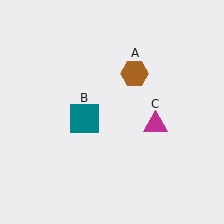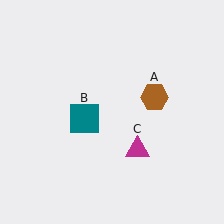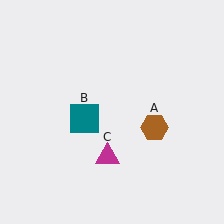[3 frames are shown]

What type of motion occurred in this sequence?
The brown hexagon (object A), magenta triangle (object C) rotated clockwise around the center of the scene.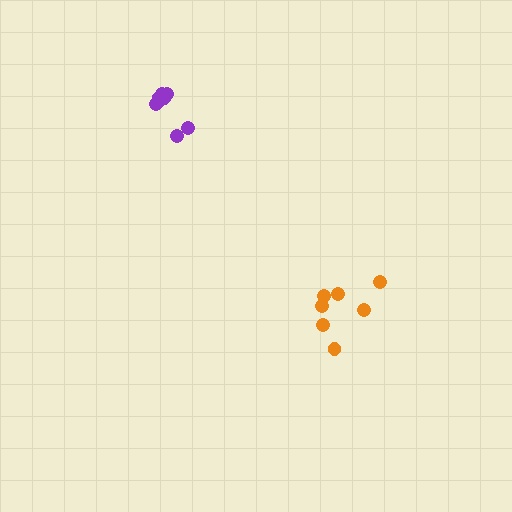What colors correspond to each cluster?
The clusters are colored: orange, purple.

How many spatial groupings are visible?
There are 2 spatial groupings.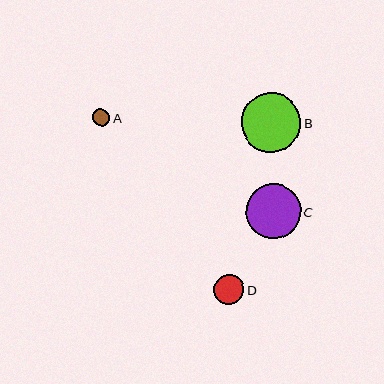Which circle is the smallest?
Circle A is the smallest with a size of approximately 17 pixels.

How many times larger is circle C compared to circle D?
Circle C is approximately 1.8 times the size of circle D.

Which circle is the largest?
Circle B is the largest with a size of approximately 59 pixels.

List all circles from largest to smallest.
From largest to smallest: B, C, D, A.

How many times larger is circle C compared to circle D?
Circle C is approximately 1.8 times the size of circle D.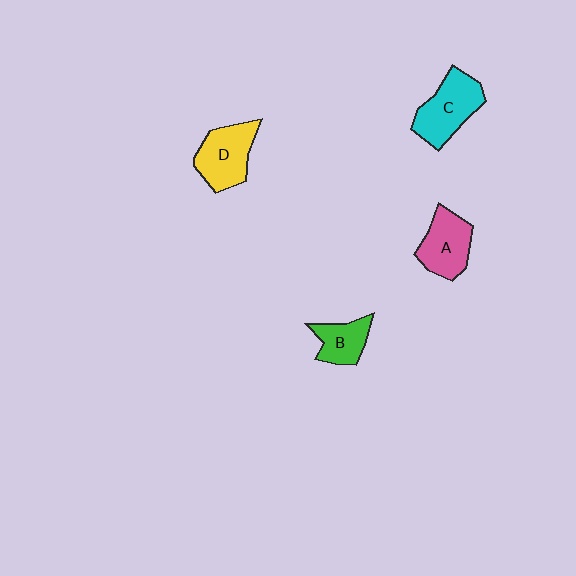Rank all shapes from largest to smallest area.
From largest to smallest: C (cyan), D (yellow), A (pink), B (green).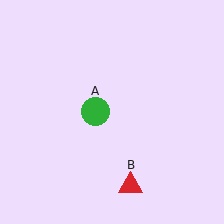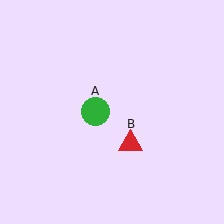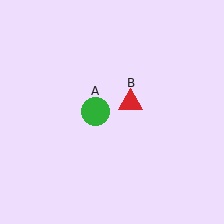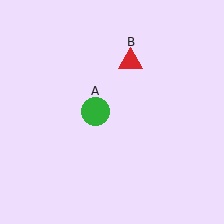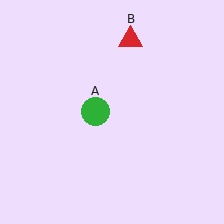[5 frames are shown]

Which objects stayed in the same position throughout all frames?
Green circle (object A) remained stationary.